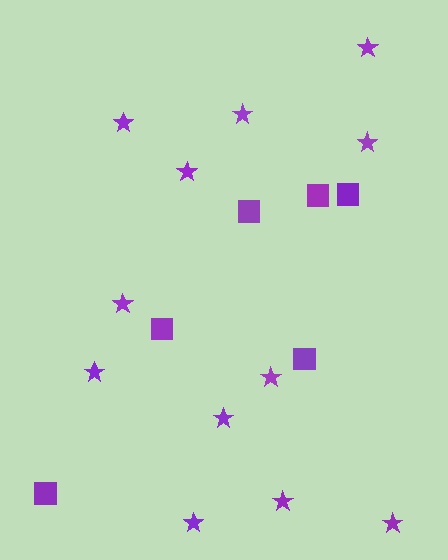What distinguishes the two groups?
There are 2 groups: one group of stars (12) and one group of squares (6).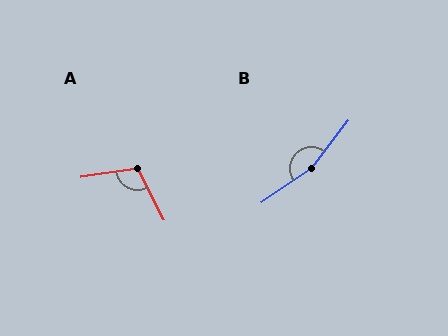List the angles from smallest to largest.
A (109°), B (162°).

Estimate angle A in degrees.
Approximately 109 degrees.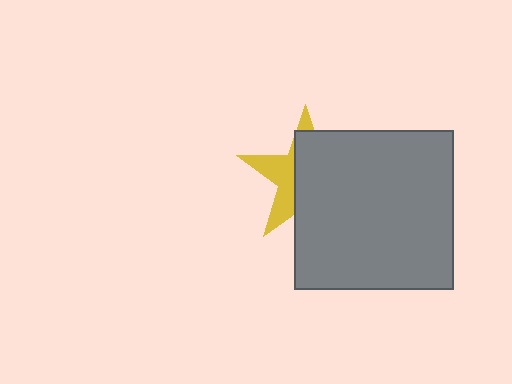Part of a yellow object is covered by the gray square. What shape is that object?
It is a star.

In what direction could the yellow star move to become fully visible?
The yellow star could move left. That would shift it out from behind the gray square entirely.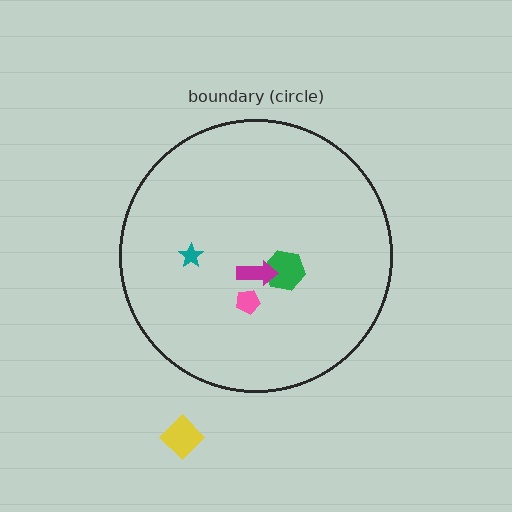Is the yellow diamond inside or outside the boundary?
Outside.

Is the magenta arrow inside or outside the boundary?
Inside.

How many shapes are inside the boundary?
4 inside, 1 outside.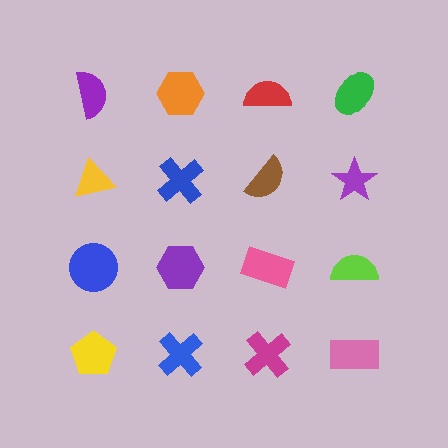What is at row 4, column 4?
A pink rectangle.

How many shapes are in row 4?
4 shapes.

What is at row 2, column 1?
A yellow triangle.